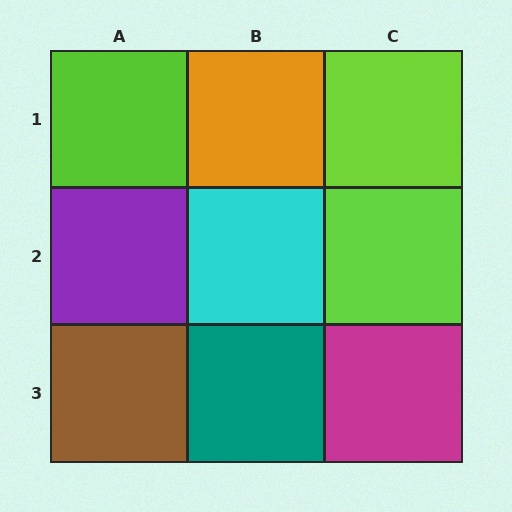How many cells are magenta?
1 cell is magenta.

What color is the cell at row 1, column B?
Orange.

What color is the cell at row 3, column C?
Magenta.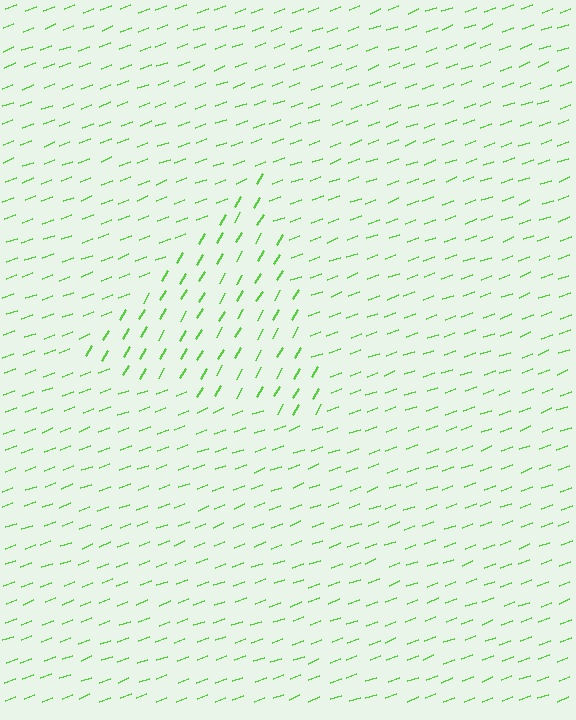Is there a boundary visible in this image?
Yes, there is a texture boundary formed by a change in line orientation.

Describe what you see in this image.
The image is filled with small lime line segments. A triangle region in the image has lines oriented differently from the surrounding lines, creating a visible texture boundary.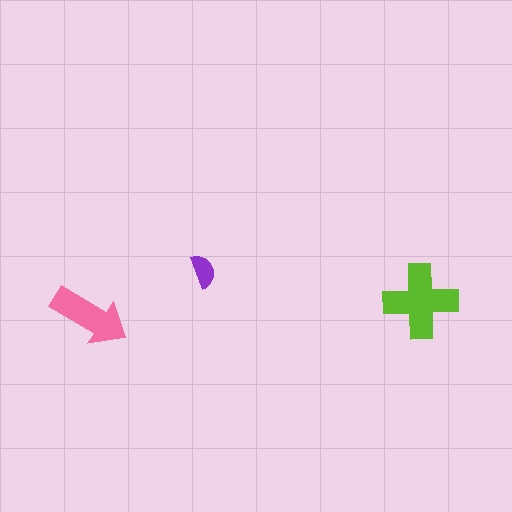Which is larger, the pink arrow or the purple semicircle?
The pink arrow.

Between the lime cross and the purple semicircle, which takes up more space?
The lime cross.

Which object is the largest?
The lime cross.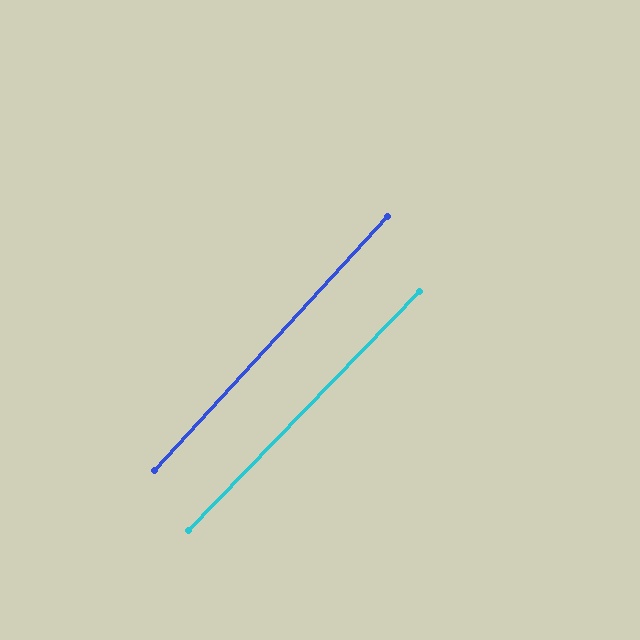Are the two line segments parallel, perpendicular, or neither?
Parallel — their directions differ by only 1.4°.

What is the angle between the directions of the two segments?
Approximately 1 degree.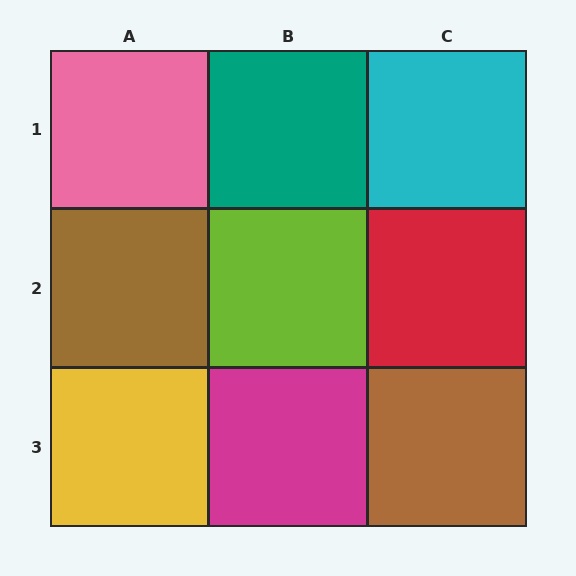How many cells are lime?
1 cell is lime.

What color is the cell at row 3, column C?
Brown.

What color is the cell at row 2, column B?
Lime.